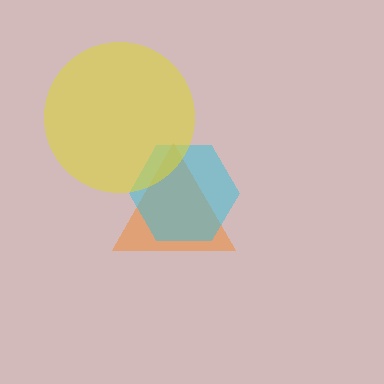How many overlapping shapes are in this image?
There are 3 overlapping shapes in the image.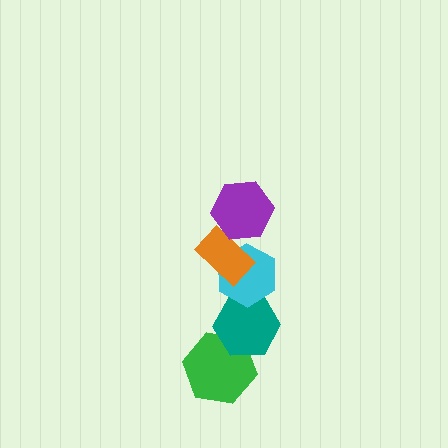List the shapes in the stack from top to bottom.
From top to bottom: the purple hexagon, the orange rectangle, the cyan hexagon, the teal hexagon, the green hexagon.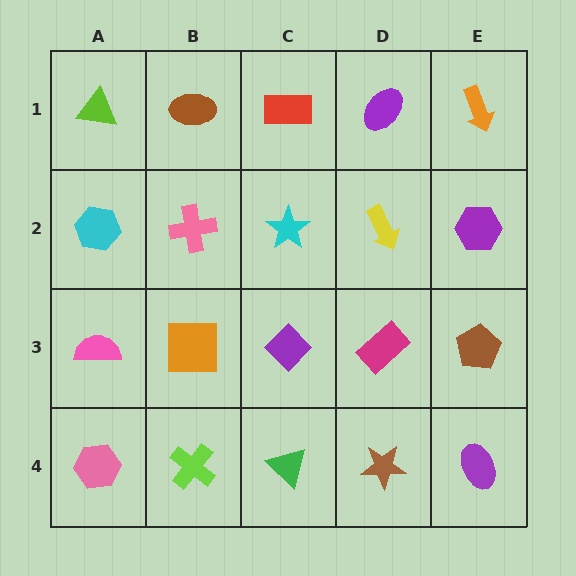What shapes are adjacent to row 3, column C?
A cyan star (row 2, column C), a green triangle (row 4, column C), an orange square (row 3, column B), a magenta rectangle (row 3, column D).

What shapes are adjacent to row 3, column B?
A pink cross (row 2, column B), a lime cross (row 4, column B), a pink semicircle (row 3, column A), a purple diamond (row 3, column C).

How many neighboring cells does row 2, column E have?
3.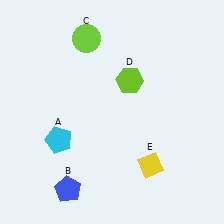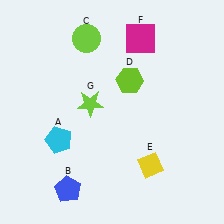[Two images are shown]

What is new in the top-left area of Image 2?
A lime star (G) was added in the top-left area of Image 2.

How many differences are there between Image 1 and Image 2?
There are 2 differences between the two images.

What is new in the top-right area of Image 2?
A magenta square (F) was added in the top-right area of Image 2.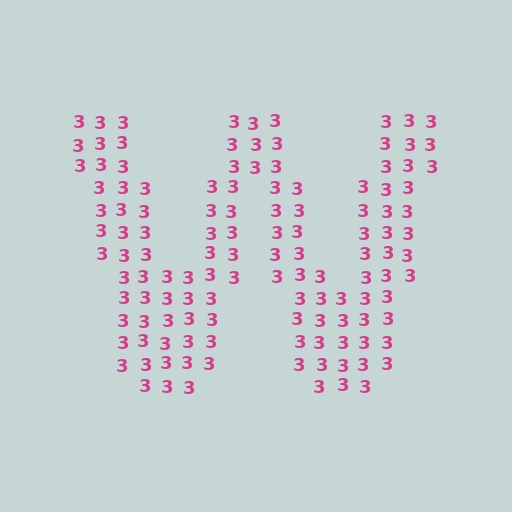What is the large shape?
The large shape is the letter W.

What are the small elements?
The small elements are digit 3's.